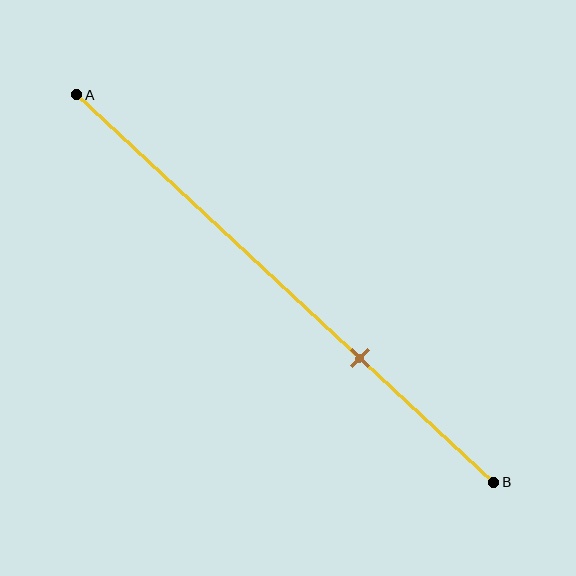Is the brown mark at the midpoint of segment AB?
No, the mark is at about 70% from A, not at the 50% midpoint.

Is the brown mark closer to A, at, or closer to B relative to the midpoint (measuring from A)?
The brown mark is closer to point B than the midpoint of segment AB.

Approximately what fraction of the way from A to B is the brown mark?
The brown mark is approximately 70% of the way from A to B.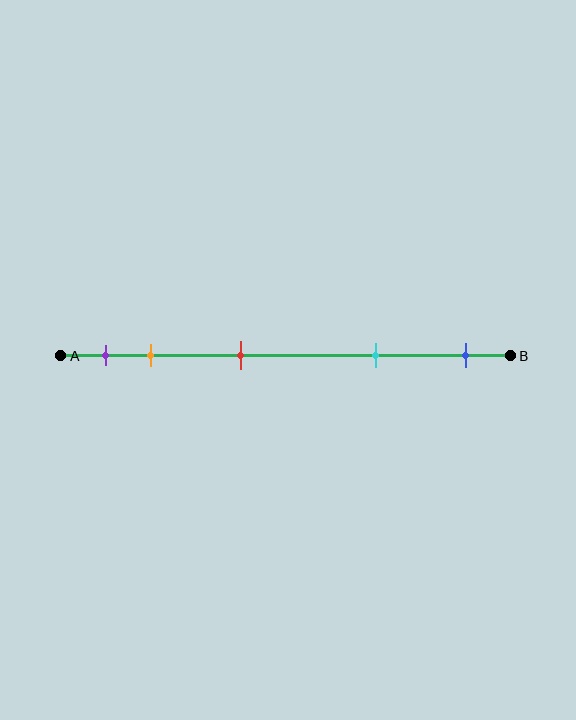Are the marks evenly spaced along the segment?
No, the marks are not evenly spaced.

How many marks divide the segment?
There are 5 marks dividing the segment.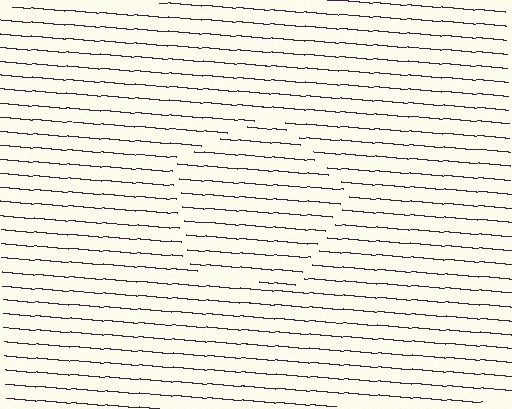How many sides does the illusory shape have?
5 sides — the line-ends trace a pentagon.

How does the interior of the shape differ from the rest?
The interior of the shape contains the same grating, shifted by half a period — the contour is defined by the phase discontinuity where line-ends from the inner and outer gratings abut.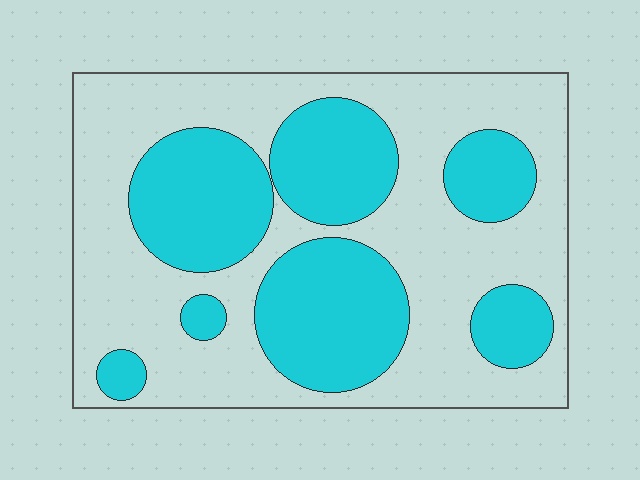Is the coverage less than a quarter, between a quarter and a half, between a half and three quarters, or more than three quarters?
Between a quarter and a half.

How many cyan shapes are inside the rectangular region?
7.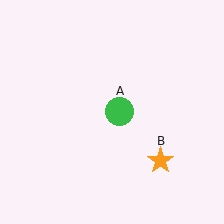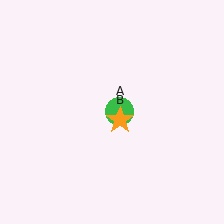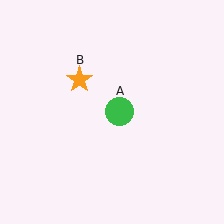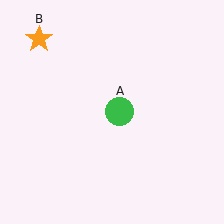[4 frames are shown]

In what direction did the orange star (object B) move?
The orange star (object B) moved up and to the left.